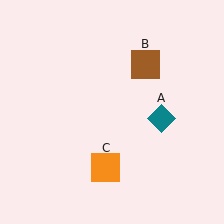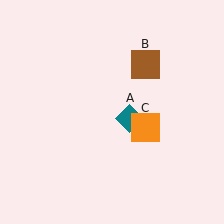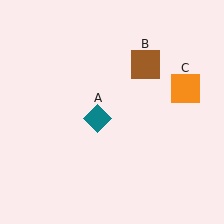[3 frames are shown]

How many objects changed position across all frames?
2 objects changed position: teal diamond (object A), orange square (object C).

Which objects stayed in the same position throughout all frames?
Brown square (object B) remained stationary.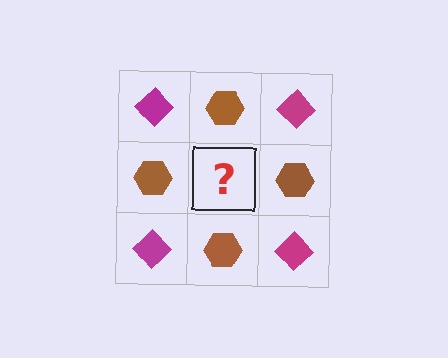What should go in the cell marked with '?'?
The missing cell should contain a magenta diamond.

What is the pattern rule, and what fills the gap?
The rule is that it alternates magenta diamond and brown hexagon in a checkerboard pattern. The gap should be filled with a magenta diamond.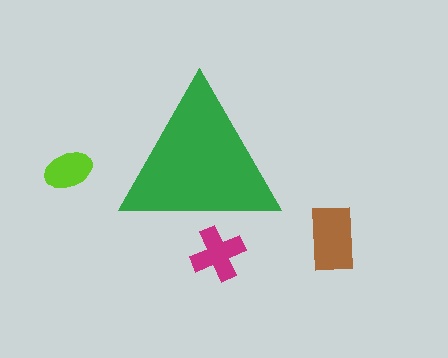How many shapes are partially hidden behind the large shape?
1 shape is partially hidden.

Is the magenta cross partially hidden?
Yes, the magenta cross is partially hidden behind the green triangle.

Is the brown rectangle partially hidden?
No, the brown rectangle is fully visible.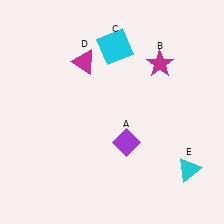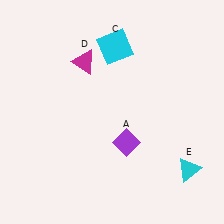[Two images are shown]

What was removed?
The magenta star (B) was removed in Image 2.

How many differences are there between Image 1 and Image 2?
There is 1 difference between the two images.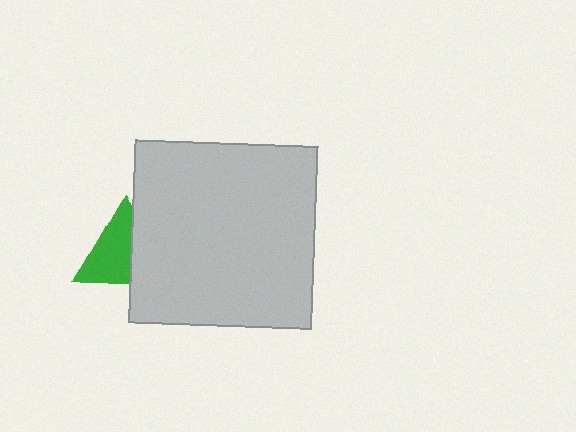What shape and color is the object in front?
The object in front is a light gray square.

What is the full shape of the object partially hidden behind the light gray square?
The partially hidden object is a green triangle.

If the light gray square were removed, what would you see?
You would see the complete green triangle.